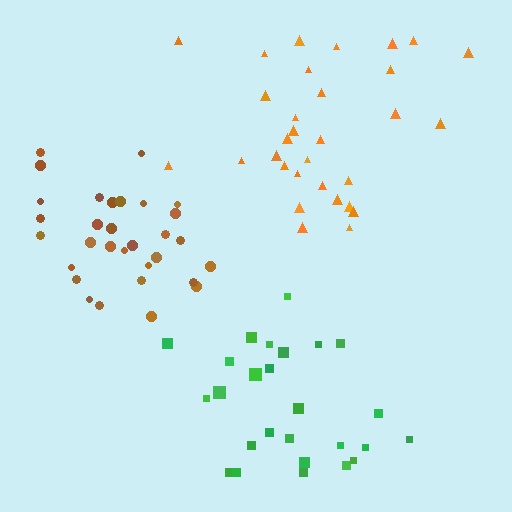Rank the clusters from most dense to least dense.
brown, orange, green.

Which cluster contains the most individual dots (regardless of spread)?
Brown (31).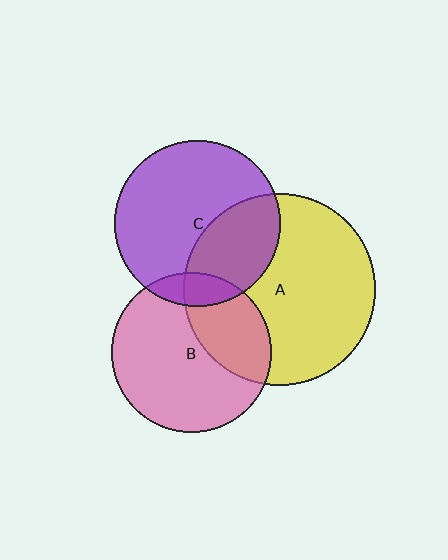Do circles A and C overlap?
Yes.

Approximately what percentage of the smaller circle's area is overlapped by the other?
Approximately 35%.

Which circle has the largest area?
Circle A (yellow).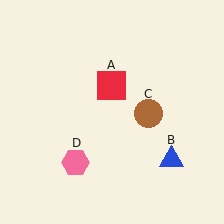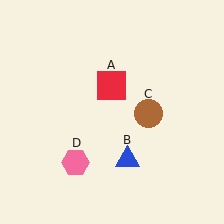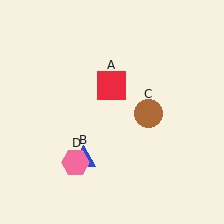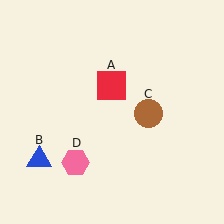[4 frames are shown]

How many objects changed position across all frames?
1 object changed position: blue triangle (object B).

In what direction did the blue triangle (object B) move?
The blue triangle (object B) moved left.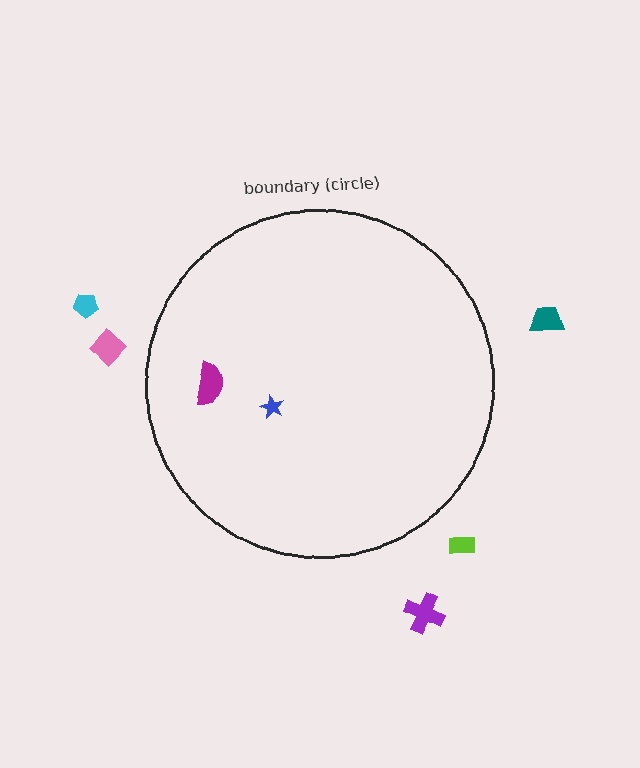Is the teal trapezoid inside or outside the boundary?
Outside.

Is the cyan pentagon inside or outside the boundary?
Outside.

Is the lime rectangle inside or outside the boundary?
Outside.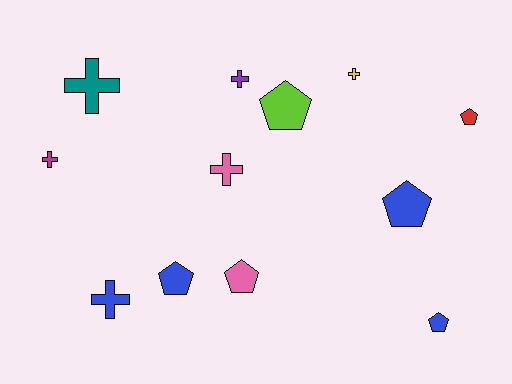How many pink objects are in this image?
There are 2 pink objects.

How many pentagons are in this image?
There are 6 pentagons.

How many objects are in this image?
There are 12 objects.